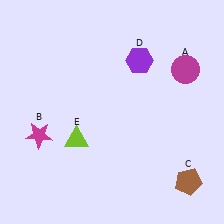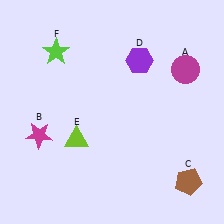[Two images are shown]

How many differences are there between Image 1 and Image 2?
There is 1 difference between the two images.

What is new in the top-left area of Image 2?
A lime star (F) was added in the top-left area of Image 2.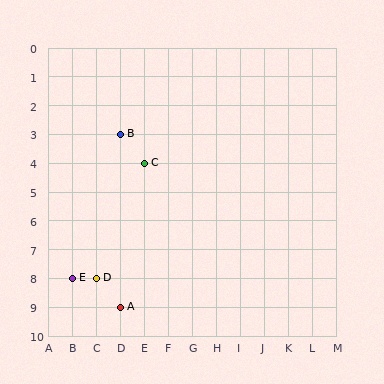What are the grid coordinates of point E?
Point E is at grid coordinates (B, 8).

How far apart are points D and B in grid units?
Points D and B are 1 column and 5 rows apart (about 5.1 grid units diagonally).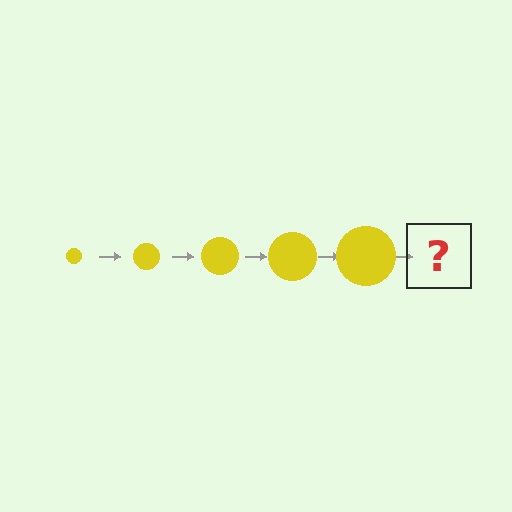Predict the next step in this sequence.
The next step is a yellow circle, larger than the previous one.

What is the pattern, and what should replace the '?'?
The pattern is that the circle gets progressively larger each step. The '?' should be a yellow circle, larger than the previous one.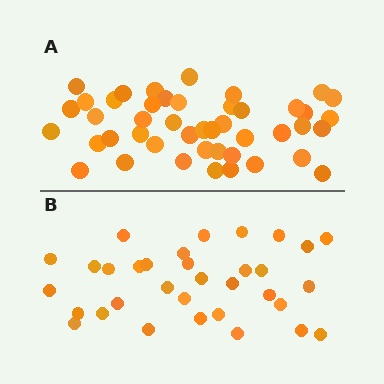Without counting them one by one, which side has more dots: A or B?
Region A (the top region) has more dots.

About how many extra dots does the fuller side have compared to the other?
Region A has roughly 12 or so more dots than region B.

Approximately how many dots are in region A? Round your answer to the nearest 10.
About 40 dots. (The exact count is 45, which rounds to 40.)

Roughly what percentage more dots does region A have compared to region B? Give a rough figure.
About 35% more.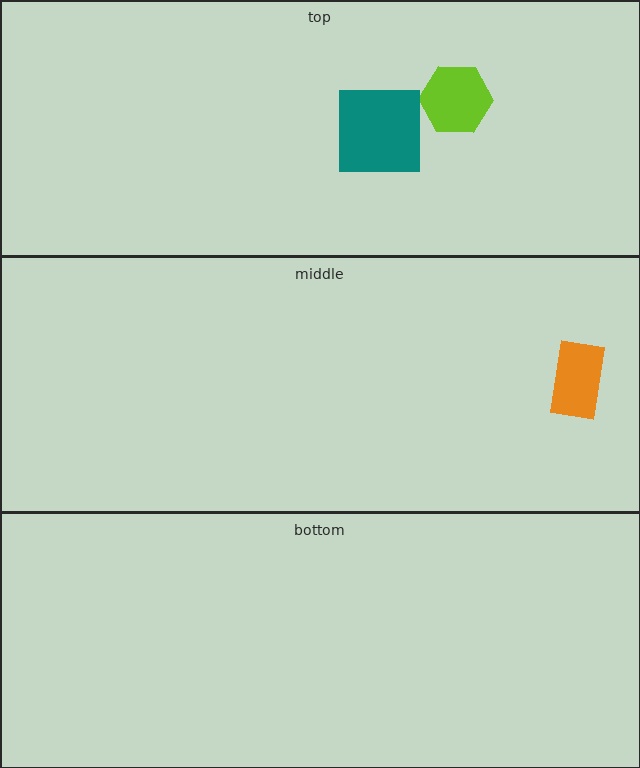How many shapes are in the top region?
2.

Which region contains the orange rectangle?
The middle region.